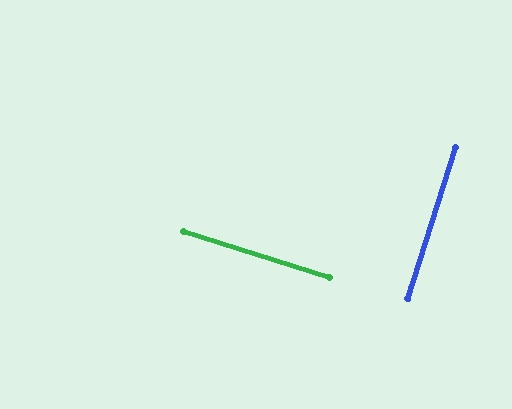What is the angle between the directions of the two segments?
Approximately 90 degrees.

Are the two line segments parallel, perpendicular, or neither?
Perpendicular — they meet at approximately 90°.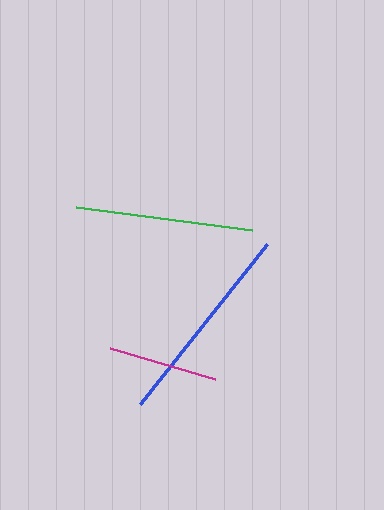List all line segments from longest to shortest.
From longest to shortest: blue, green, magenta.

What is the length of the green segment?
The green segment is approximately 178 pixels long.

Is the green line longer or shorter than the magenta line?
The green line is longer than the magenta line.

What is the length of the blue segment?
The blue segment is approximately 205 pixels long.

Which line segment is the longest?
The blue line is the longest at approximately 205 pixels.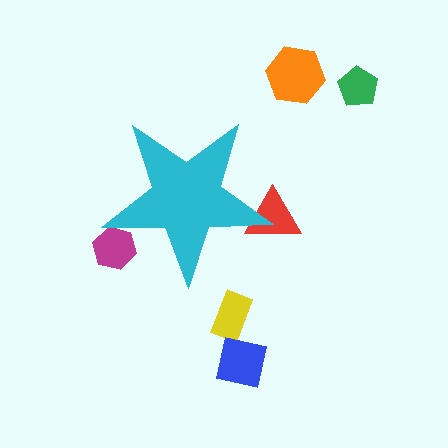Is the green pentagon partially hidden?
No, the green pentagon is fully visible.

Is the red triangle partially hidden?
Yes, the red triangle is partially hidden behind the cyan star.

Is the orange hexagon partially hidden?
No, the orange hexagon is fully visible.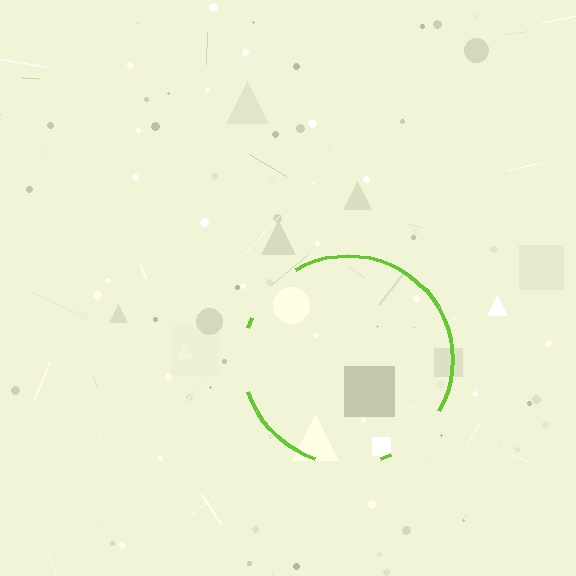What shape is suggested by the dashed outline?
The dashed outline suggests a circle.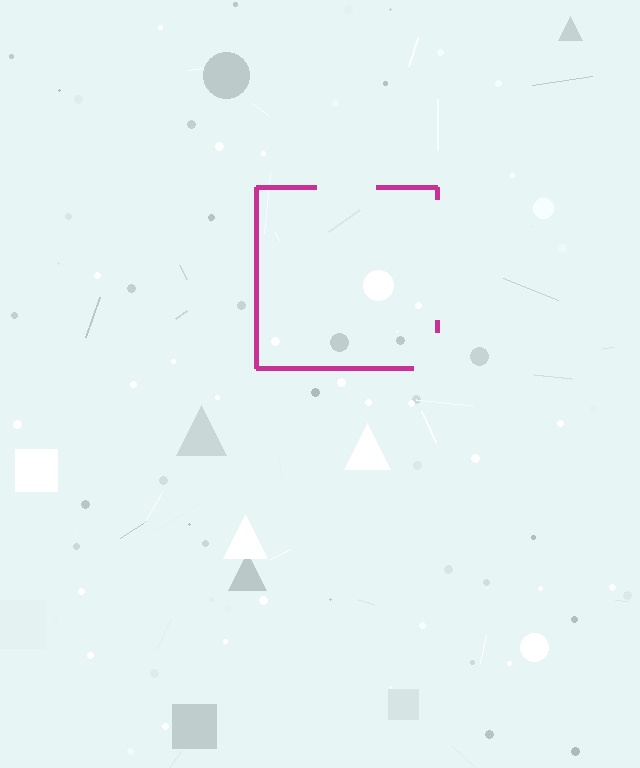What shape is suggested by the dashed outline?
The dashed outline suggests a square.